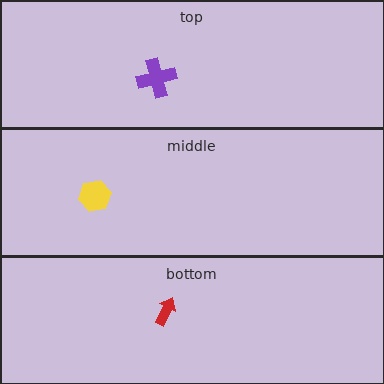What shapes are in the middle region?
The yellow hexagon.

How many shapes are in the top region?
1.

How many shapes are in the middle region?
1.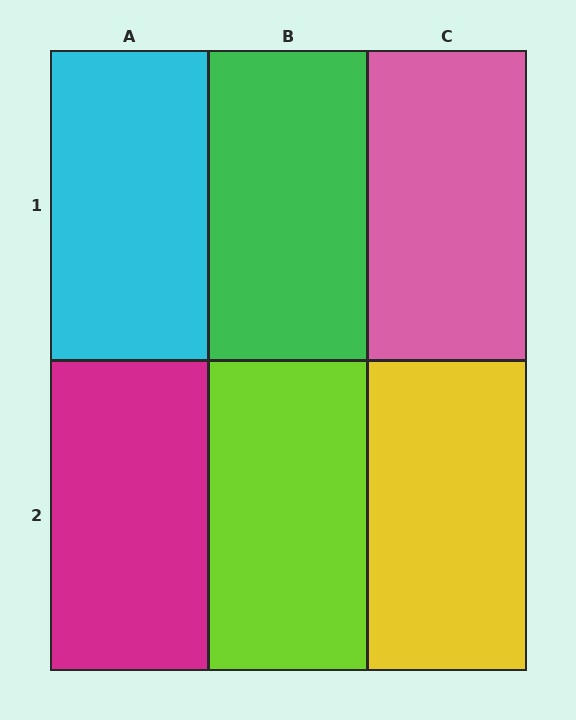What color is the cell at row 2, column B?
Lime.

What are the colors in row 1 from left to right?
Cyan, green, pink.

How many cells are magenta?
1 cell is magenta.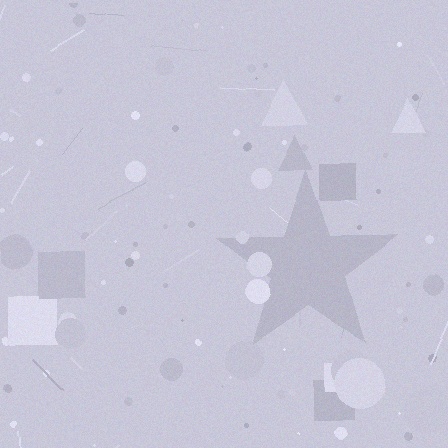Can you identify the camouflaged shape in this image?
The camouflaged shape is a star.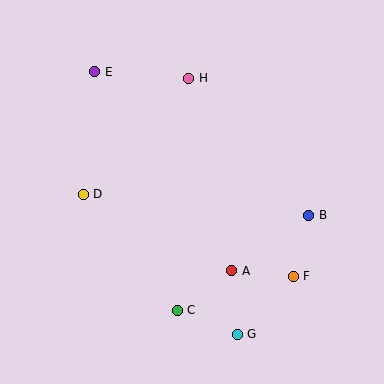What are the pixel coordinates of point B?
Point B is at (309, 215).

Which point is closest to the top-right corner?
Point H is closest to the top-right corner.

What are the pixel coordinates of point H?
Point H is at (189, 78).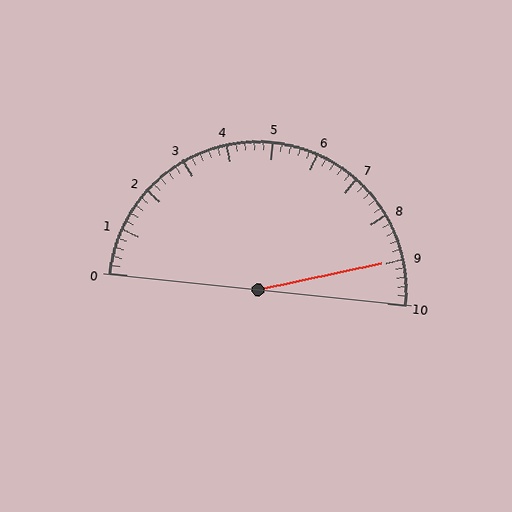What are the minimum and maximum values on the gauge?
The gauge ranges from 0 to 10.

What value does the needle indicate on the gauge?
The needle indicates approximately 9.0.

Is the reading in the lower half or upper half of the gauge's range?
The reading is in the upper half of the range (0 to 10).